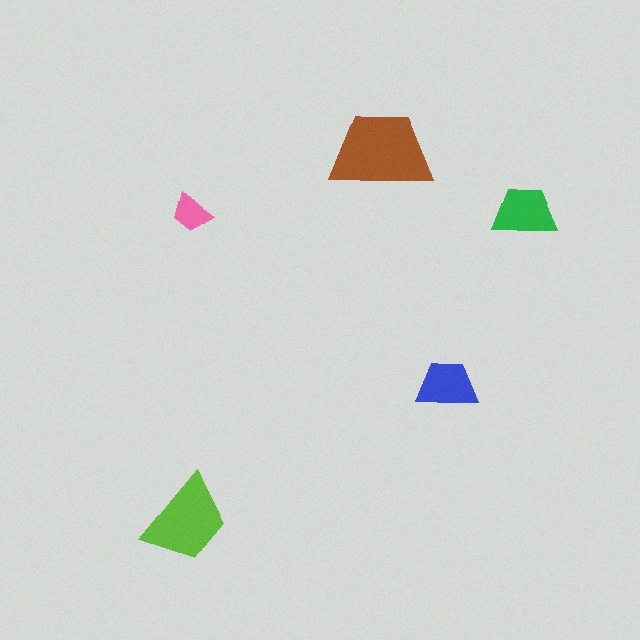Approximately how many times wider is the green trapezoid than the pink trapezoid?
About 1.5 times wider.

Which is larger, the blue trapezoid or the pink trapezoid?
The blue one.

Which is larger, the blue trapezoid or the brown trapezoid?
The brown one.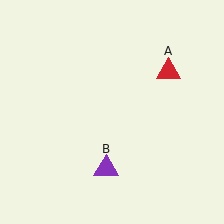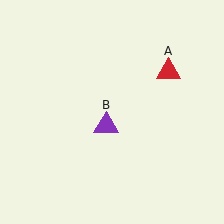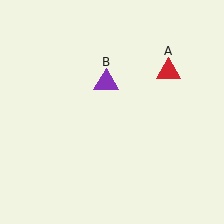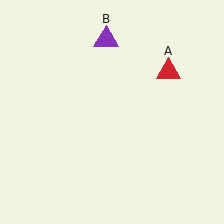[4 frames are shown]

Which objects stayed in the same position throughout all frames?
Red triangle (object A) remained stationary.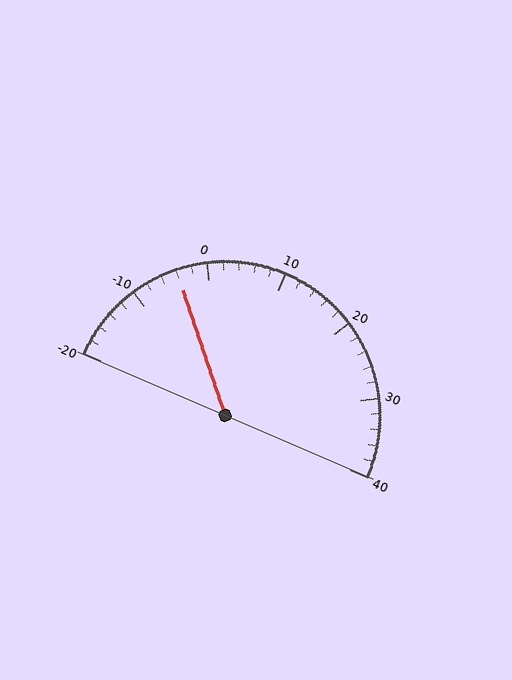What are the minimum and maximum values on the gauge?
The gauge ranges from -20 to 40.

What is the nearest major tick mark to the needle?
The nearest major tick mark is 0.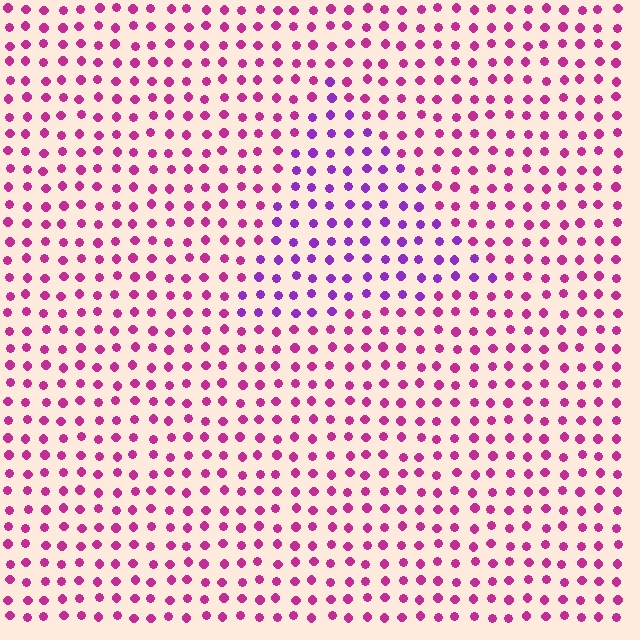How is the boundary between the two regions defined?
The boundary is defined purely by a slight shift in hue (about 39 degrees). Spacing, size, and orientation are identical on both sides.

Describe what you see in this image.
The image is filled with small magenta elements in a uniform arrangement. A triangle-shaped region is visible where the elements are tinted to a slightly different hue, forming a subtle color boundary.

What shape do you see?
I see a triangle.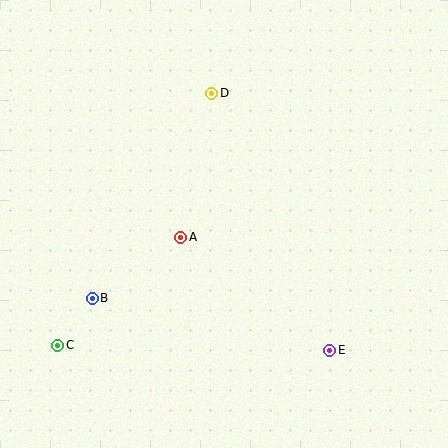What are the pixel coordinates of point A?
Point A is at (181, 238).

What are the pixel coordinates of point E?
Point E is at (330, 350).